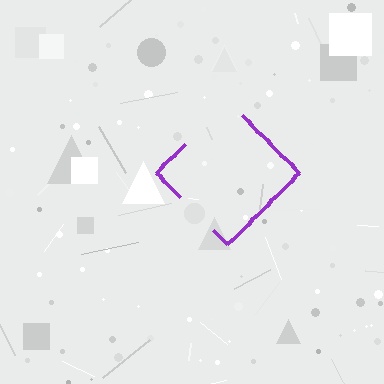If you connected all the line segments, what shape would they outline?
They would outline a diamond.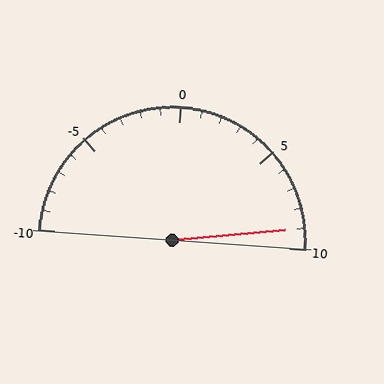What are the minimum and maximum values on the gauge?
The gauge ranges from -10 to 10.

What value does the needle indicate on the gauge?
The needle indicates approximately 9.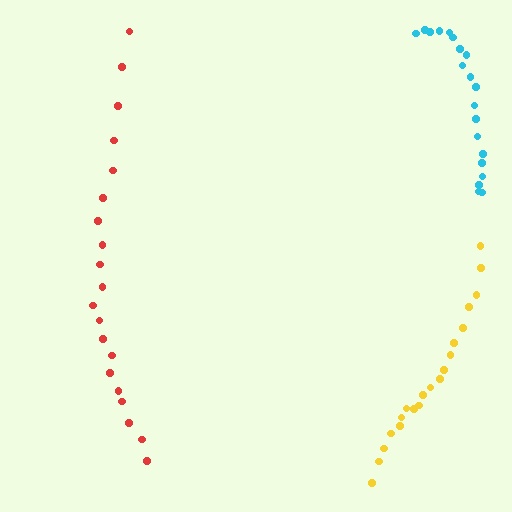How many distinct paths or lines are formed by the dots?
There are 3 distinct paths.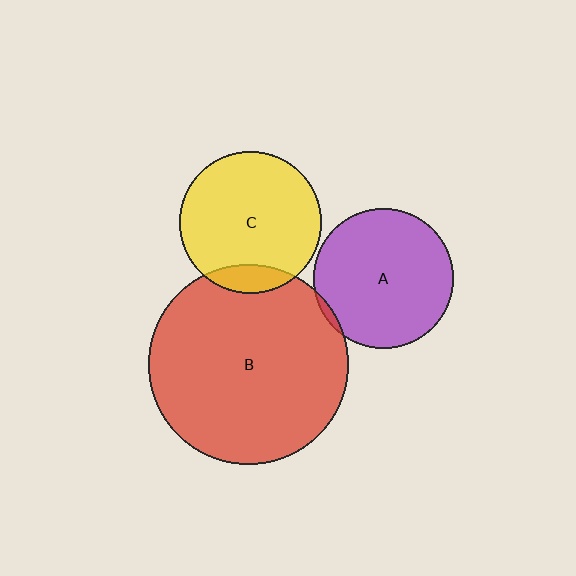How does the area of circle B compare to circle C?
Approximately 2.0 times.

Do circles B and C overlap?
Yes.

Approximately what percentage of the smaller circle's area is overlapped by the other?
Approximately 10%.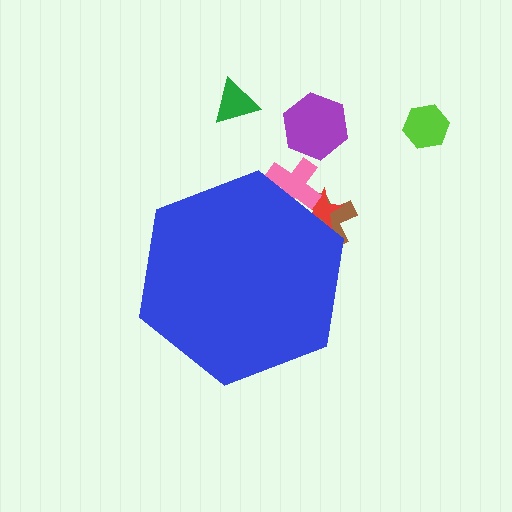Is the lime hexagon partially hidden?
No, the lime hexagon is fully visible.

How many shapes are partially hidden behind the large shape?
3 shapes are partially hidden.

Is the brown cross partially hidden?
Yes, the brown cross is partially hidden behind the blue hexagon.